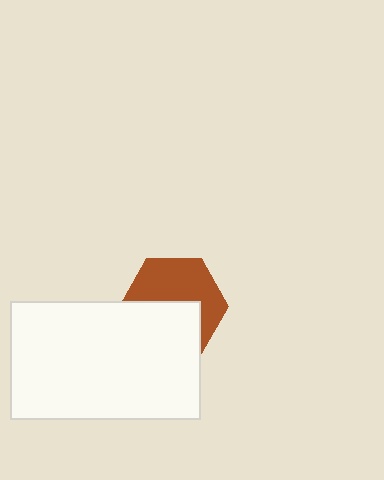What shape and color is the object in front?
The object in front is a white rectangle.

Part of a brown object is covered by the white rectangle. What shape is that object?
It is a hexagon.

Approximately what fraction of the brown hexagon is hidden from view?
Roughly 46% of the brown hexagon is hidden behind the white rectangle.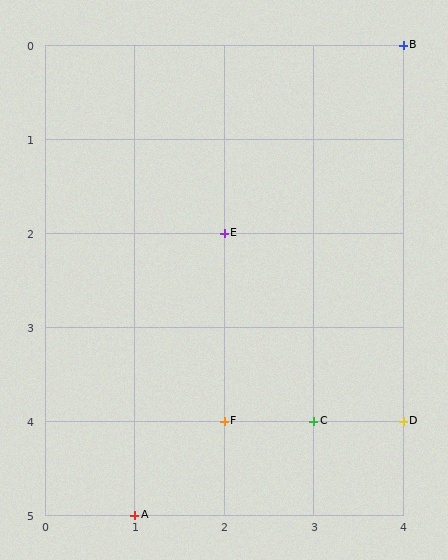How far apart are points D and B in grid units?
Points D and B are 4 rows apart.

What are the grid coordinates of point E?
Point E is at grid coordinates (2, 2).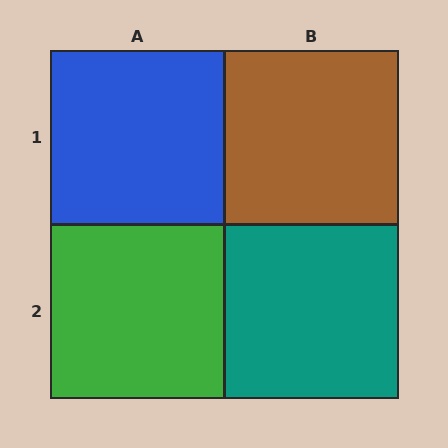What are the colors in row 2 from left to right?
Green, teal.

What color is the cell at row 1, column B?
Brown.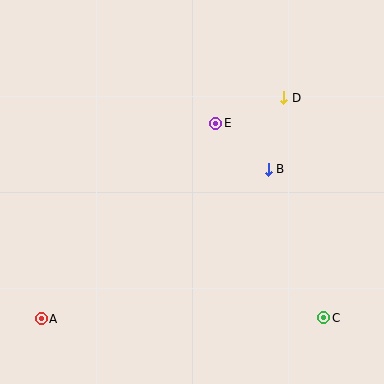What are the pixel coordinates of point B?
Point B is at (268, 169).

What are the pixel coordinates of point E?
Point E is at (216, 123).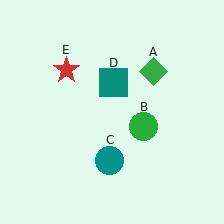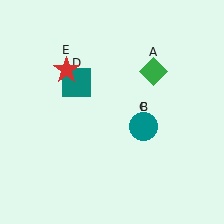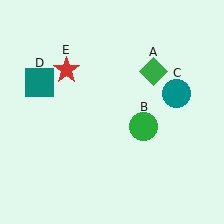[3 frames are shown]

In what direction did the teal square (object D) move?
The teal square (object D) moved left.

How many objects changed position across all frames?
2 objects changed position: teal circle (object C), teal square (object D).